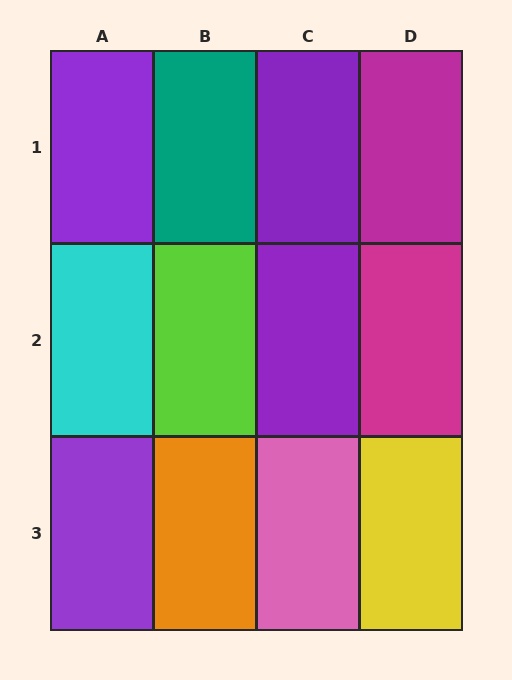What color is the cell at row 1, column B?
Teal.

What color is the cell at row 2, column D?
Magenta.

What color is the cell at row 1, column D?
Magenta.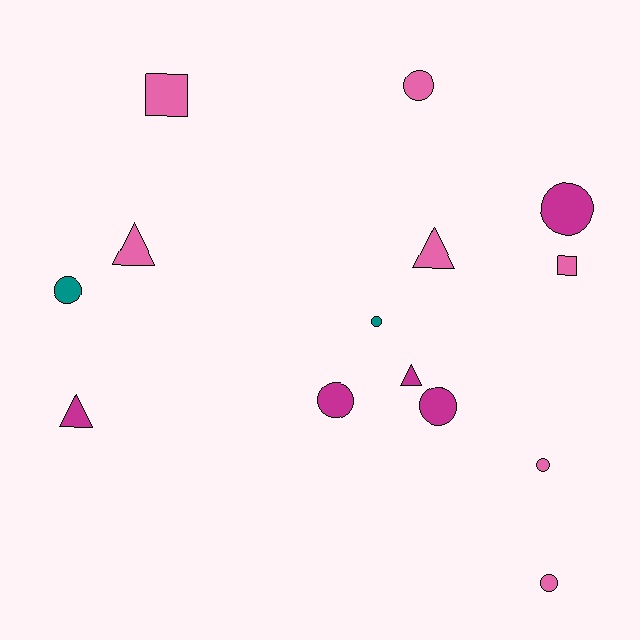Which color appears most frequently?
Pink, with 7 objects.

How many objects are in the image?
There are 14 objects.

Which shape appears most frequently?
Circle, with 8 objects.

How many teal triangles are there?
There are no teal triangles.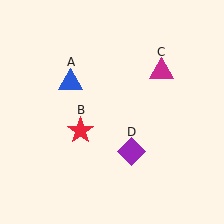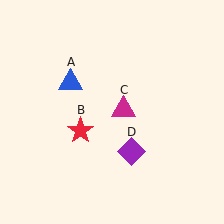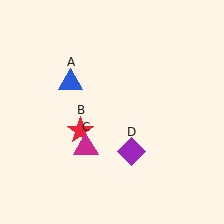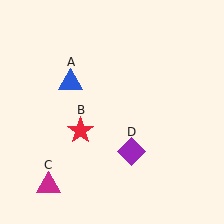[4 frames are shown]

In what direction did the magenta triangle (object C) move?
The magenta triangle (object C) moved down and to the left.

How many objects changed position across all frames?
1 object changed position: magenta triangle (object C).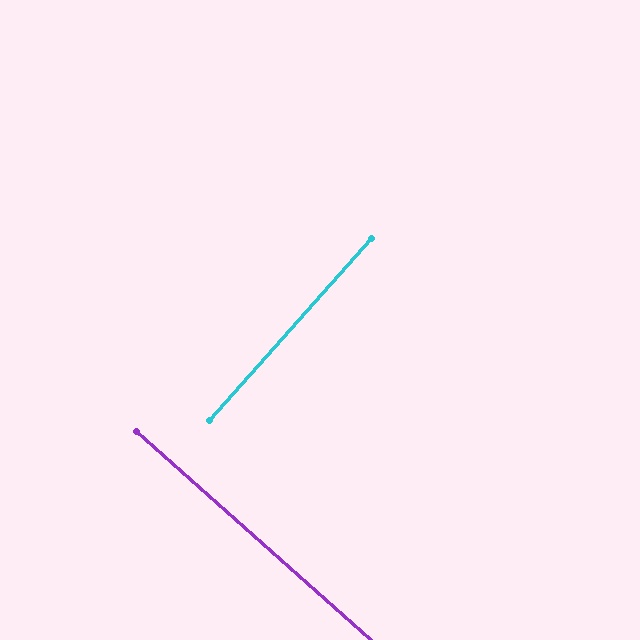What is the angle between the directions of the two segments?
Approximately 90 degrees.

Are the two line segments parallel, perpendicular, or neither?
Perpendicular — they meet at approximately 90°.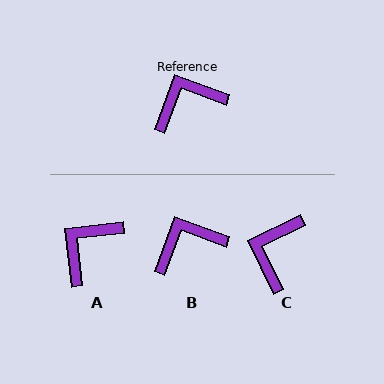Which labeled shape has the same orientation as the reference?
B.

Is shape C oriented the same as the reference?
No, it is off by about 46 degrees.